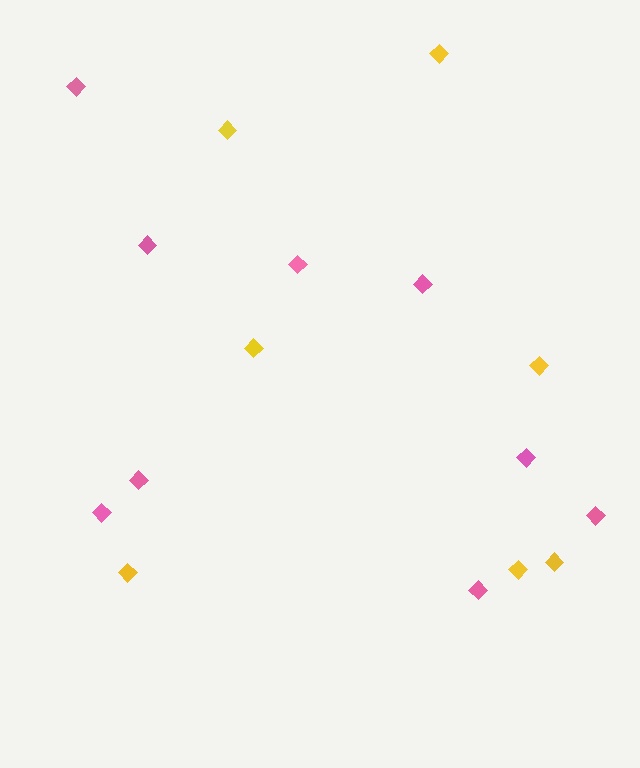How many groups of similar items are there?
There are 2 groups: one group of pink diamonds (9) and one group of yellow diamonds (7).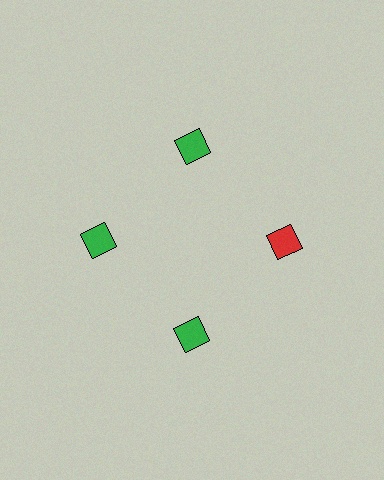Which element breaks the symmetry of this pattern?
The red diamond at roughly the 3 o'clock position breaks the symmetry. All other shapes are green diamonds.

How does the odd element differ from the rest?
It has a different color: red instead of green.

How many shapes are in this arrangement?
There are 4 shapes arranged in a ring pattern.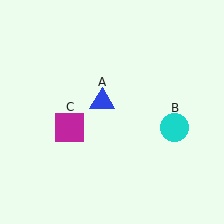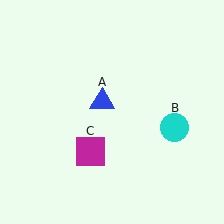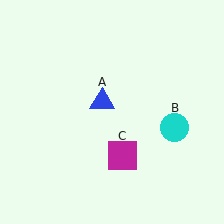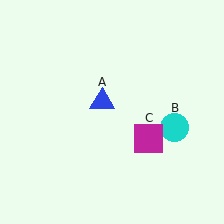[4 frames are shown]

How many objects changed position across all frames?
1 object changed position: magenta square (object C).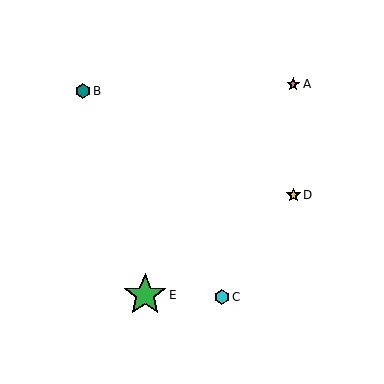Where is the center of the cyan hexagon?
The center of the cyan hexagon is at (222, 297).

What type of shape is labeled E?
Shape E is a green star.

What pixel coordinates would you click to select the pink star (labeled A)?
Click at (293, 84) to select the pink star A.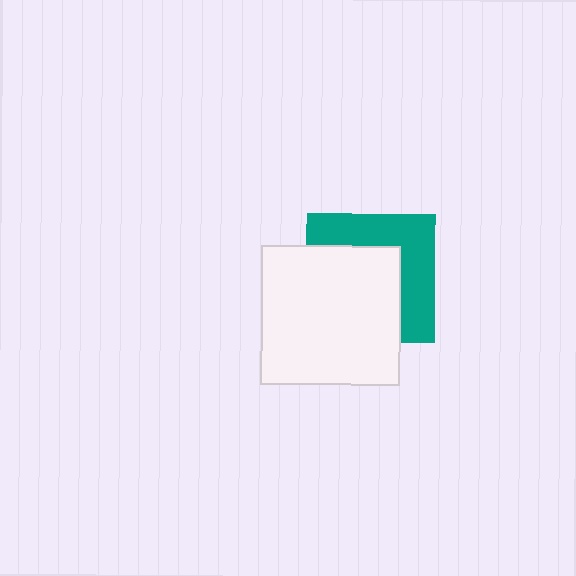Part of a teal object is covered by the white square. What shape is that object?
It is a square.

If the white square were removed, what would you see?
You would see the complete teal square.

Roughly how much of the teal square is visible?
A small part of it is visible (roughly 45%).